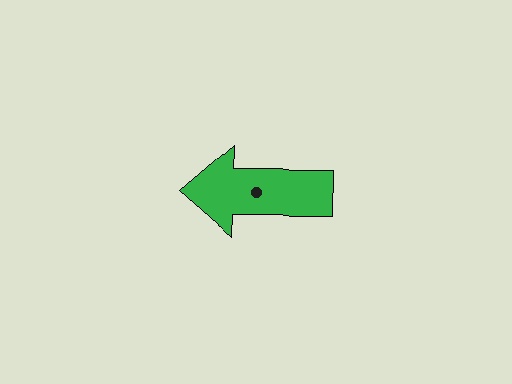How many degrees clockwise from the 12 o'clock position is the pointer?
Approximately 271 degrees.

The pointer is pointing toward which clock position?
Roughly 9 o'clock.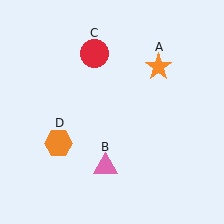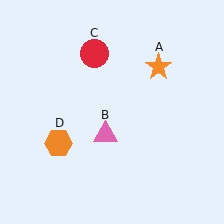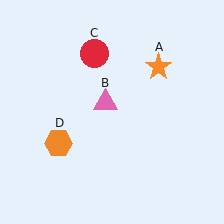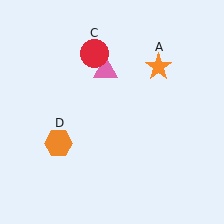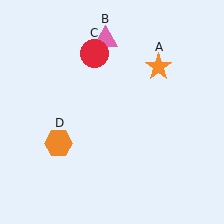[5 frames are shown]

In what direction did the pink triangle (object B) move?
The pink triangle (object B) moved up.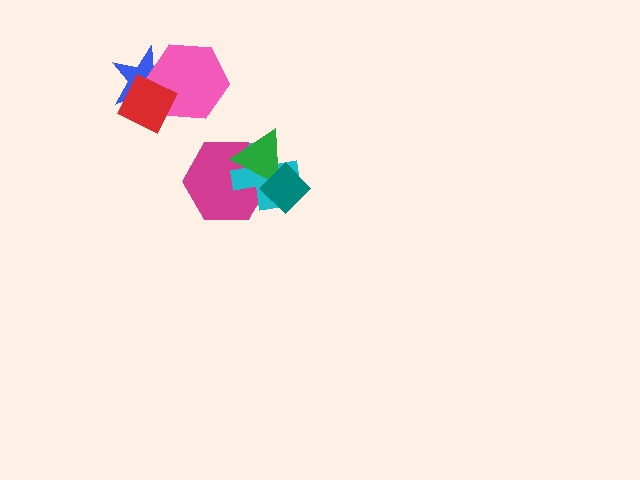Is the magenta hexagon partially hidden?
Yes, it is partially covered by another shape.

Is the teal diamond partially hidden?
No, no other shape covers it.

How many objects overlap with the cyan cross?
3 objects overlap with the cyan cross.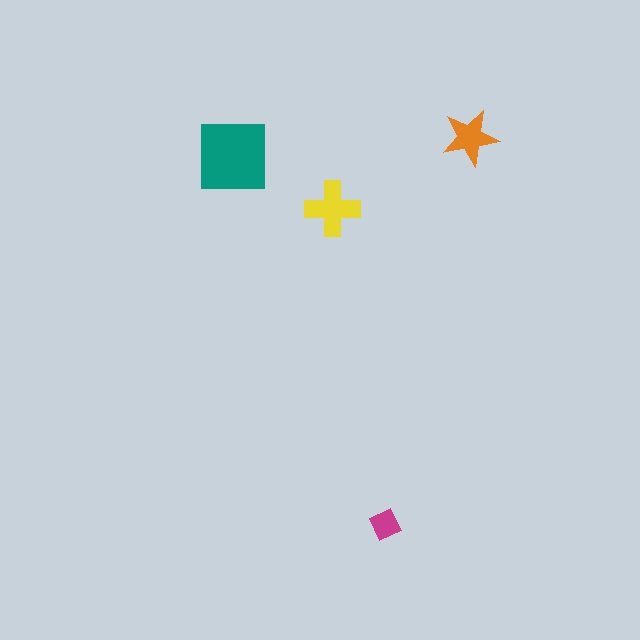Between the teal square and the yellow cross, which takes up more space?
The teal square.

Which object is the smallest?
The magenta diamond.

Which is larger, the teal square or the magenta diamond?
The teal square.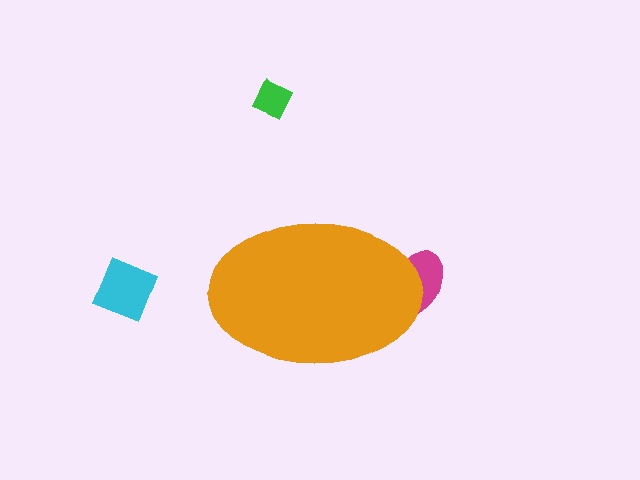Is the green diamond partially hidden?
No, the green diamond is fully visible.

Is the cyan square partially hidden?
No, the cyan square is fully visible.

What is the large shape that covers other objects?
An orange ellipse.